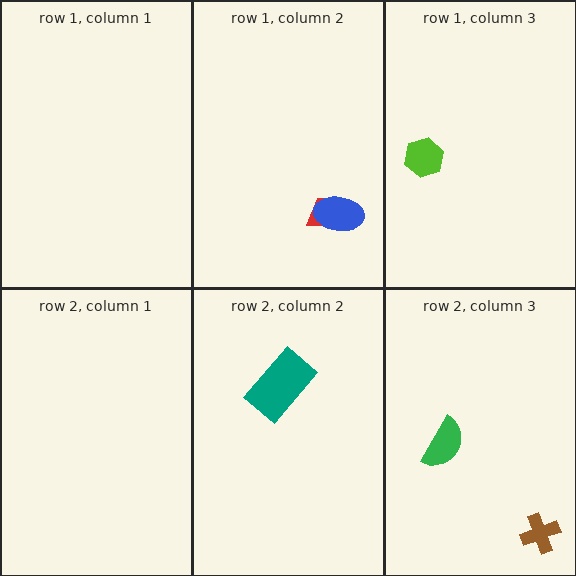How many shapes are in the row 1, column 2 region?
2.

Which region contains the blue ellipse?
The row 1, column 2 region.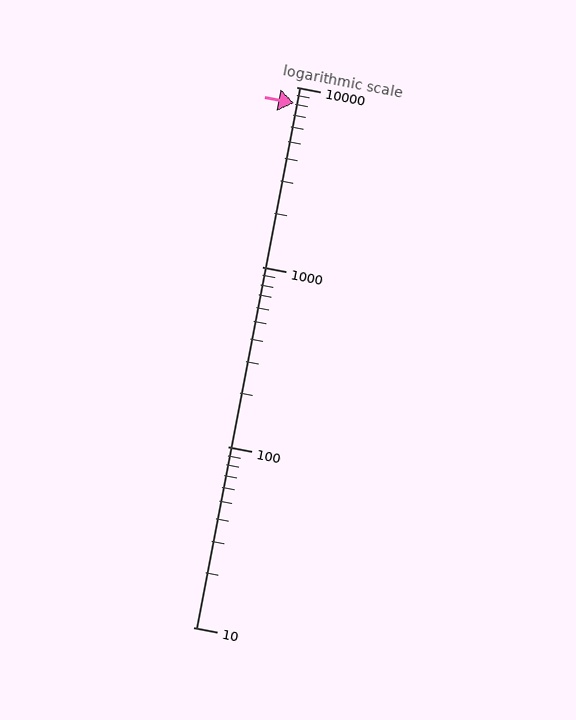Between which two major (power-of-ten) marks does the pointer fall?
The pointer is between 1000 and 10000.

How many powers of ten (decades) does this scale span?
The scale spans 3 decades, from 10 to 10000.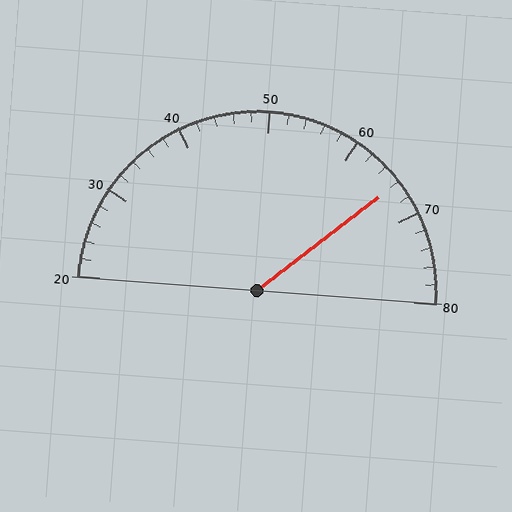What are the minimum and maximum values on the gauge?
The gauge ranges from 20 to 80.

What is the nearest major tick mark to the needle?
The nearest major tick mark is 70.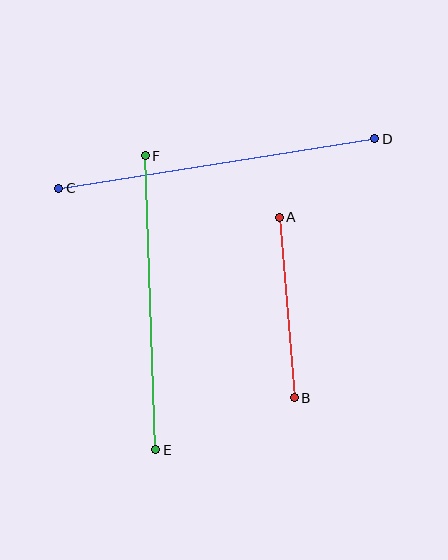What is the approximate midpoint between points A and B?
The midpoint is at approximately (287, 308) pixels.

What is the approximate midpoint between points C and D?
The midpoint is at approximately (217, 163) pixels.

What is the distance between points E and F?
The distance is approximately 294 pixels.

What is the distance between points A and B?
The distance is approximately 181 pixels.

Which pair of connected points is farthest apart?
Points C and D are farthest apart.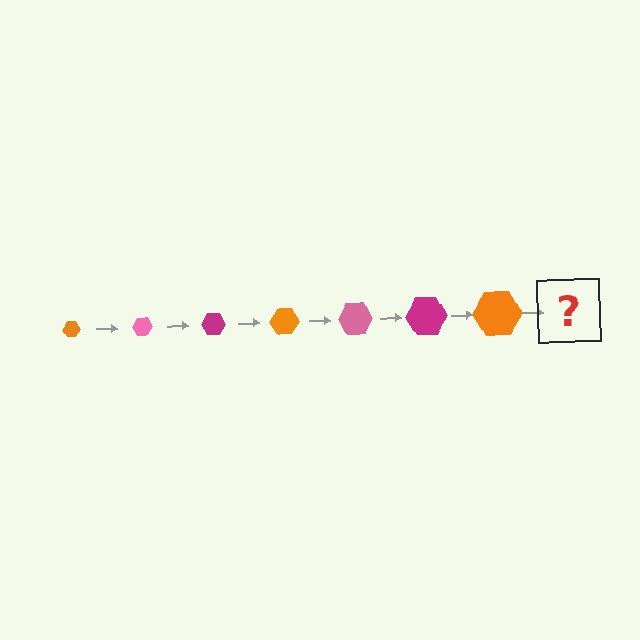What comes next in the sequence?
The next element should be a pink hexagon, larger than the previous one.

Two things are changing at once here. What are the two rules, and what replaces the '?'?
The two rules are that the hexagon grows larger each step and the color cycles through orange, pink, and magenta. The '?' should be a pink hexagon, larger than the previous one.